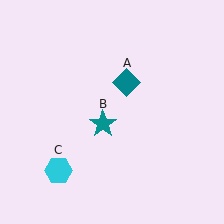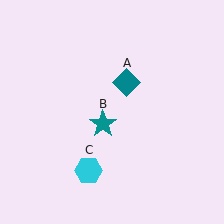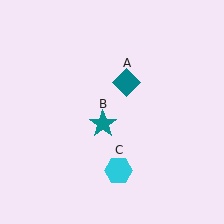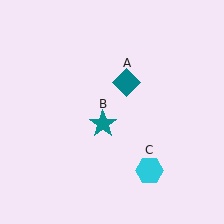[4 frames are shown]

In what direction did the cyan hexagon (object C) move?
The cyan hexagon (object C) moved right.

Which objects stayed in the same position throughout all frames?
Teal diamond (object A) and teal star (object B) remained stationary.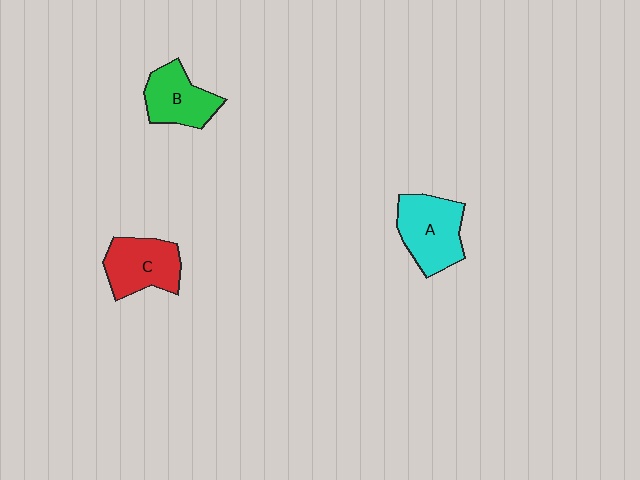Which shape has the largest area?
Shape A (cyan).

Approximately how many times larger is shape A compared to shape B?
Approximately 1.2 times.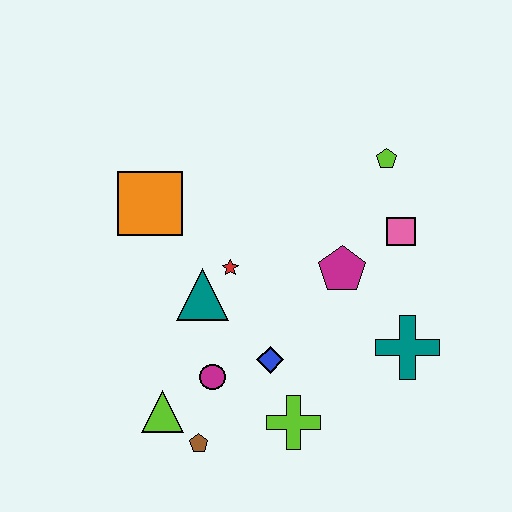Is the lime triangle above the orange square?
No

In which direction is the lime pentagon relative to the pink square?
The lime pentagon is above the pink square.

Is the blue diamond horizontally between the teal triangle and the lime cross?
Yes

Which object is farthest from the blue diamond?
The lime pentagon is farthest from the blue diamond.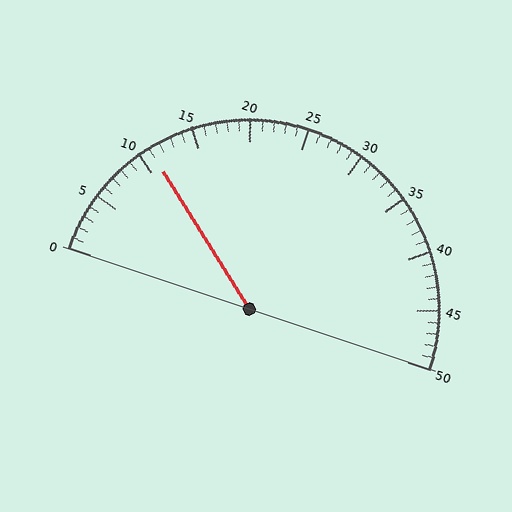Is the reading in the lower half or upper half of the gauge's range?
The reading is in the lower half of the range (0 to 50).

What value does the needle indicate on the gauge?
The needle indicates approximately 11.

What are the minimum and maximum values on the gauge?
The gauge ranges from 0 to 50.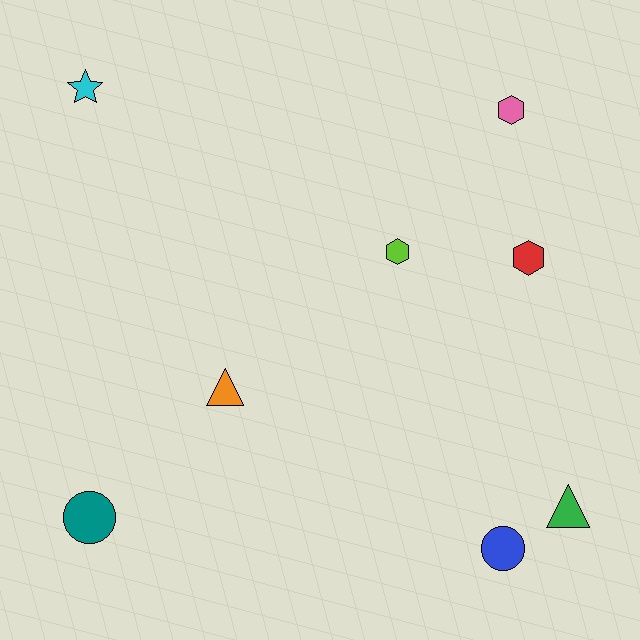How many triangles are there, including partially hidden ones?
There are 2 triangles.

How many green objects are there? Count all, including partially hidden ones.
There is 1 green object.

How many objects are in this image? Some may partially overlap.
There are 8 objects.